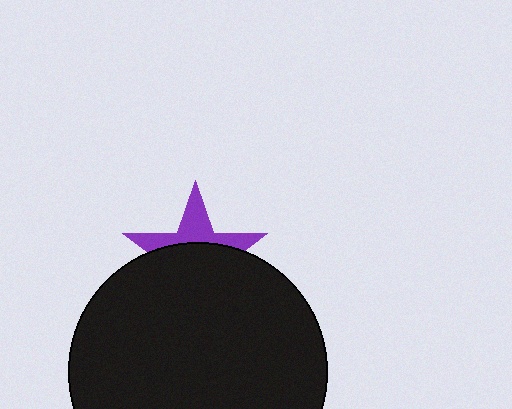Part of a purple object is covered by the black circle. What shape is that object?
It is a star.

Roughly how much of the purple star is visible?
A small part of it is visible (roughly 37%).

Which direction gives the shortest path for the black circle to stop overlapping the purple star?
Moving down gives the shortest separation.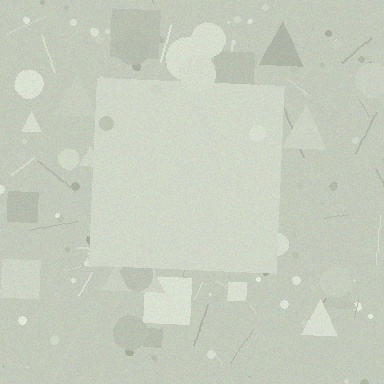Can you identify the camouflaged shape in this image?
The camouflaged shape is a square.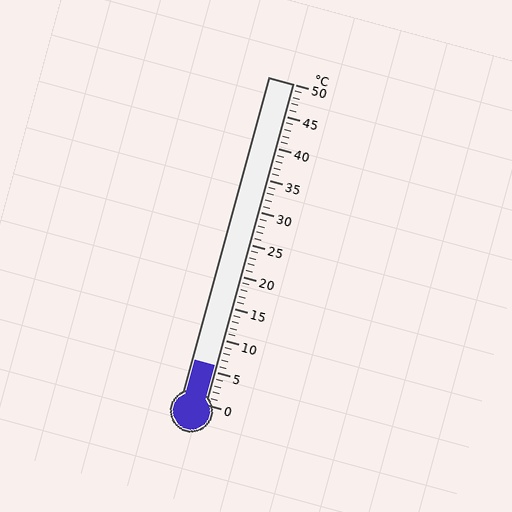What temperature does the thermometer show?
The thermometer shows approximately 6°C.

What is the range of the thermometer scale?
The thermometer scale ranges from 0°C to 50°C.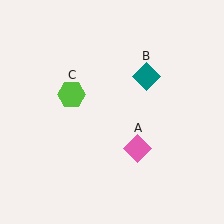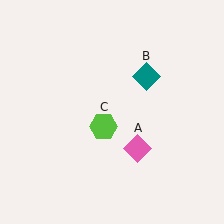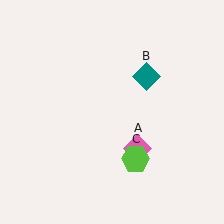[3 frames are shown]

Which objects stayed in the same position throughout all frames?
Pink diamond (object A) and teal diamond (object B) remained stationary.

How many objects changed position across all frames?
1 object changed position: lime hexagon (object C).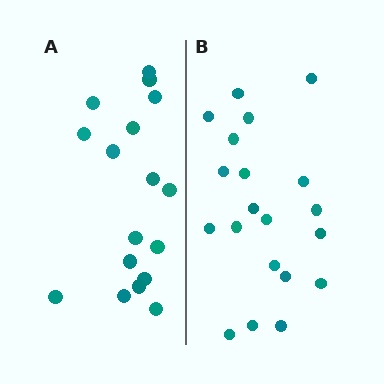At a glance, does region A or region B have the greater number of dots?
Region B (the right region) has more dots.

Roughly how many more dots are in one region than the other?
Region B has just a few more — roughly 2 or 3 more dots than region A.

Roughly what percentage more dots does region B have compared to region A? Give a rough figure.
About 20% more.